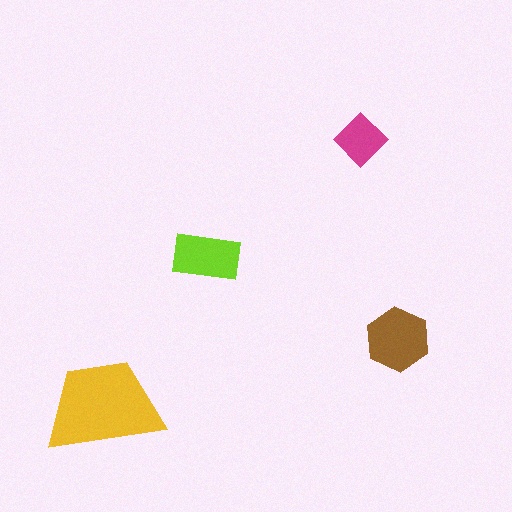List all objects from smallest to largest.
The magenta diamond, the lime rectangle, the brown hexagon, the yellow trapezoid.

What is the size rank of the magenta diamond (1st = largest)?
4th.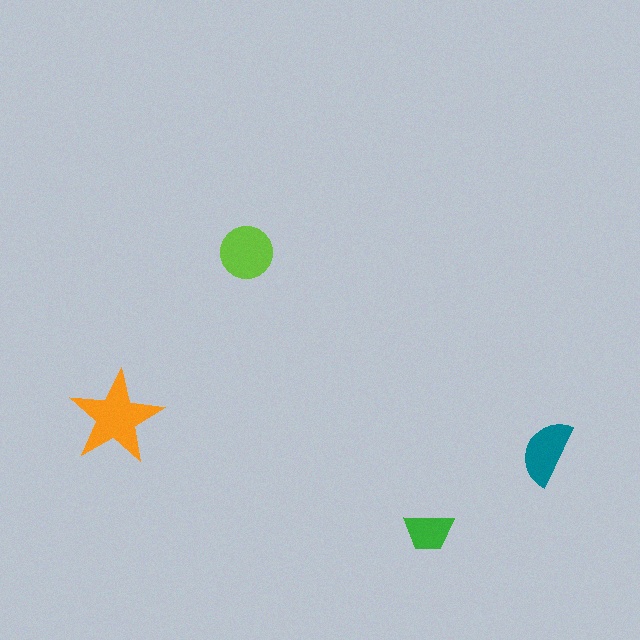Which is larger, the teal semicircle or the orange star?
The orange star.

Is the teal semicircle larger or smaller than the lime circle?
Smaller.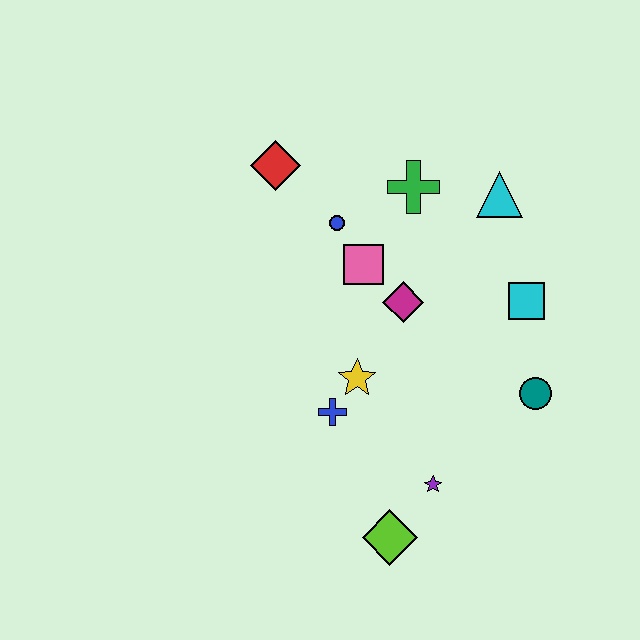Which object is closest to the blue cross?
The yellow star is closest to the blue cross.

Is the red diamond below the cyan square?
No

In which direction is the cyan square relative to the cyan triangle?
The cyan square is below the cyan triangle.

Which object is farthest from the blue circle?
The lime diamond is farthest from the blue circle.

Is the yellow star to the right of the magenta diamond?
No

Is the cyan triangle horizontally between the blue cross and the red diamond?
No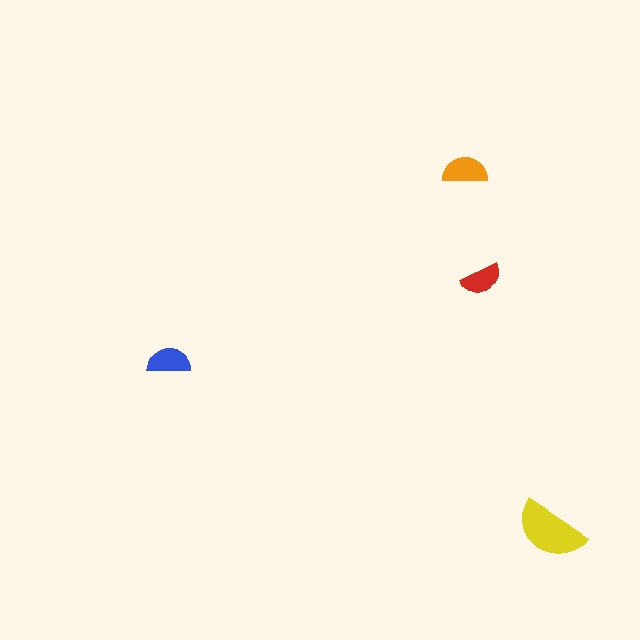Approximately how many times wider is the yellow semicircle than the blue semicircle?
About 1.5 times wider.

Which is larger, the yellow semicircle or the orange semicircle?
The yellow one.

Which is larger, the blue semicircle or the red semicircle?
The blue one.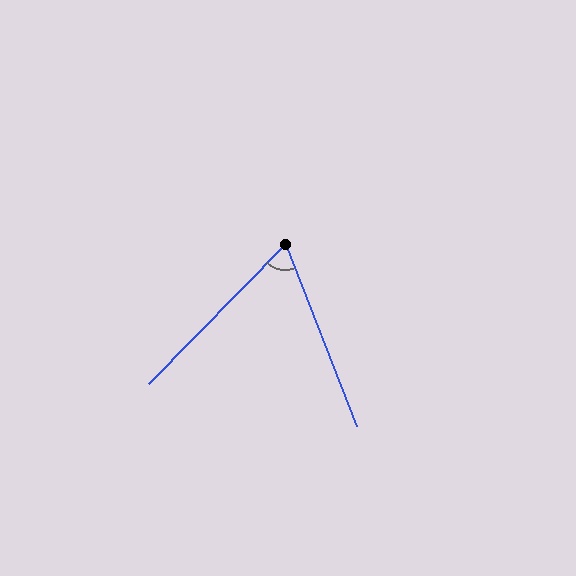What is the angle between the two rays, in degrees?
Approximately 65 degrees.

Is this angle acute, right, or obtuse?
It is acute.